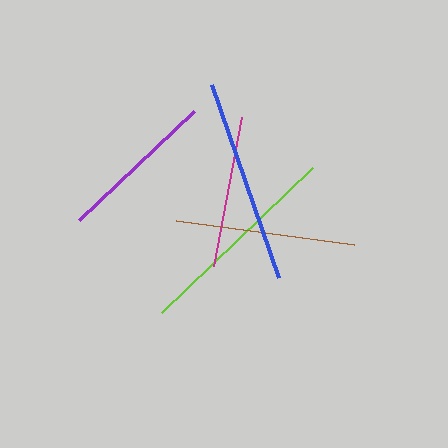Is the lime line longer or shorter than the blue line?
The lime line is longer than the blue line.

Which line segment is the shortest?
The magenta line is the shortest at approximately 152 pixels.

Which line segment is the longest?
The lime line is the longest at approximately 209 pixels.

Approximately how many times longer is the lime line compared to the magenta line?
The lime line is approximately 1.4 times the length of the magenta line.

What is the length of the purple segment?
The purple segment is approximately 158 pixels long.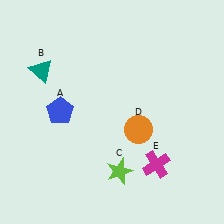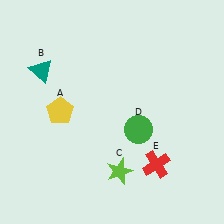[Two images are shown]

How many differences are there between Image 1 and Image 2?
There are 3 differences between the two images.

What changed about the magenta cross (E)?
In Image 1, E is magenta. In Image 2, it changed to red.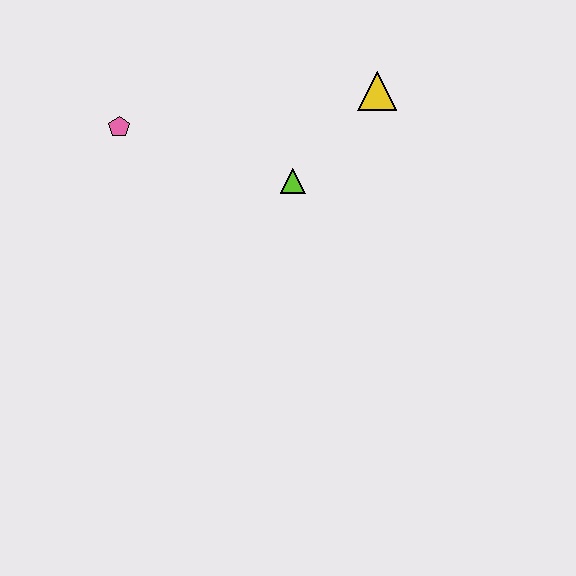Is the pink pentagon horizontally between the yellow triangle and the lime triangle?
No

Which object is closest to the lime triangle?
The yellow triangle is closest to the lime triangle.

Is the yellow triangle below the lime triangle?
No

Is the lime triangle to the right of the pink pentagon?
Yes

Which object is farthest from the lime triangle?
The pink pentagon is farthest from the lime triangle.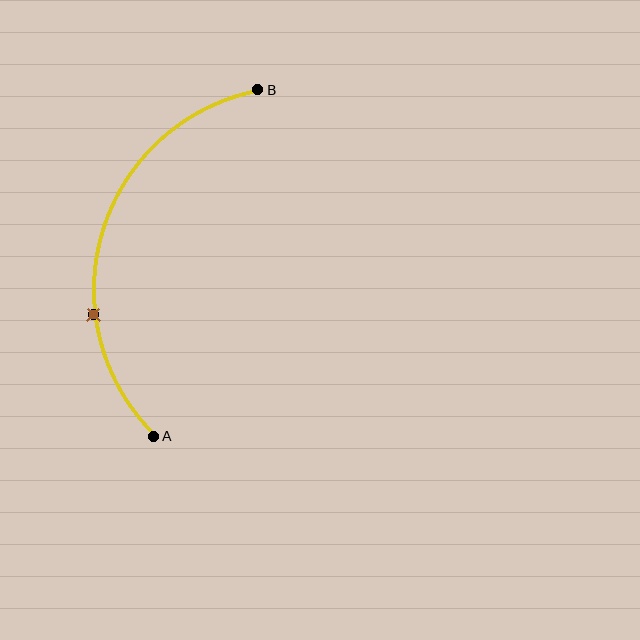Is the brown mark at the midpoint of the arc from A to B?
No. The brown mark lies on the arc but is closer to endpoint A. The arc midpoint would be at the point on the curve equidistant along the arc from both A and B.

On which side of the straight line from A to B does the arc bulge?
The arc bulges to the left of the straight line connecting A and B.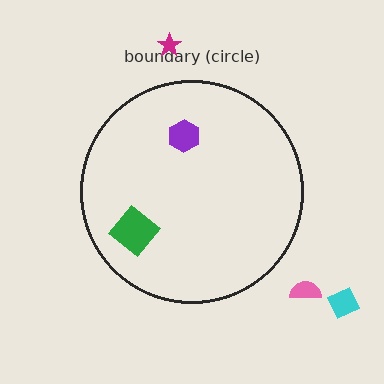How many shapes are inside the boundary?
2 inside, 3 outside.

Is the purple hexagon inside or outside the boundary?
Inside.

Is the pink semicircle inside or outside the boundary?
Outside.